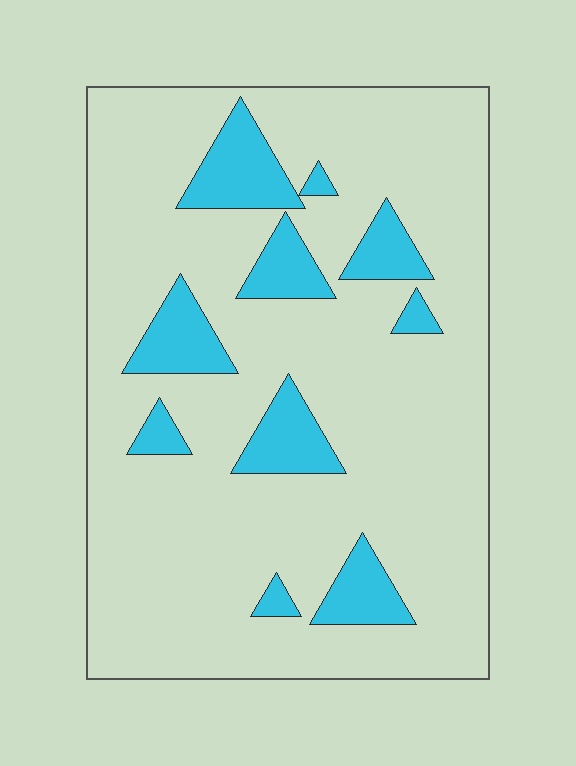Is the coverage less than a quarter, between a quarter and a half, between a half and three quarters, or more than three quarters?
Less than a quarter.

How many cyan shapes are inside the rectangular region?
10.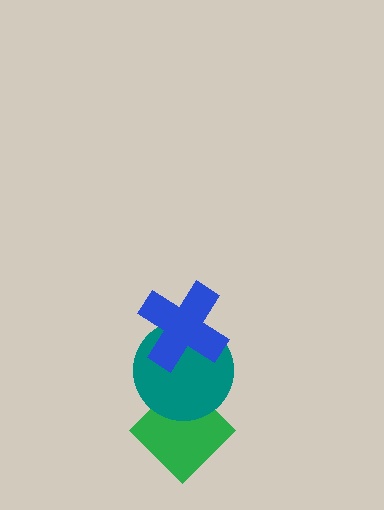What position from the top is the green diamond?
The green diamond is 3rd from the top.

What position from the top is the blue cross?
The blue cross is 1st from the top.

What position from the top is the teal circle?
The teal circle is 2nd from the top.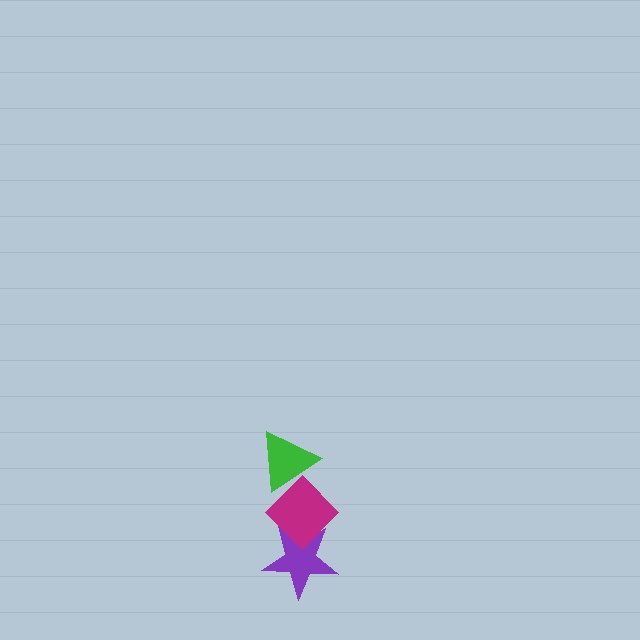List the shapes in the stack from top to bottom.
From top to bottom: the green triangle, the magenta diamond, the purple star.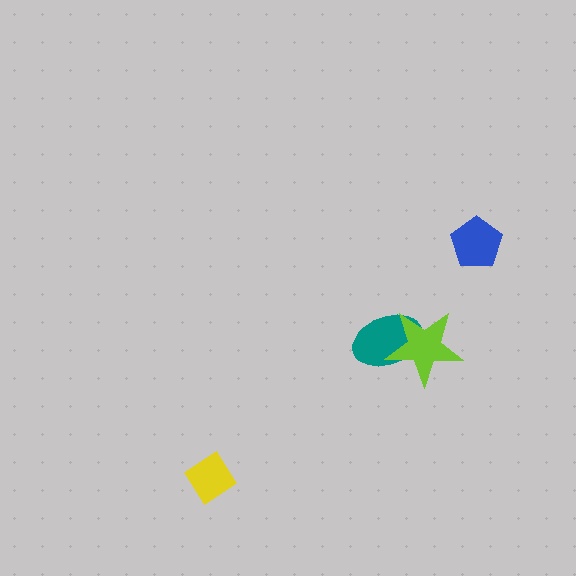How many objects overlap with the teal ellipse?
1 object overlaps with the teal ellipse.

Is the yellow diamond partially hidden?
No, no other shape covers it.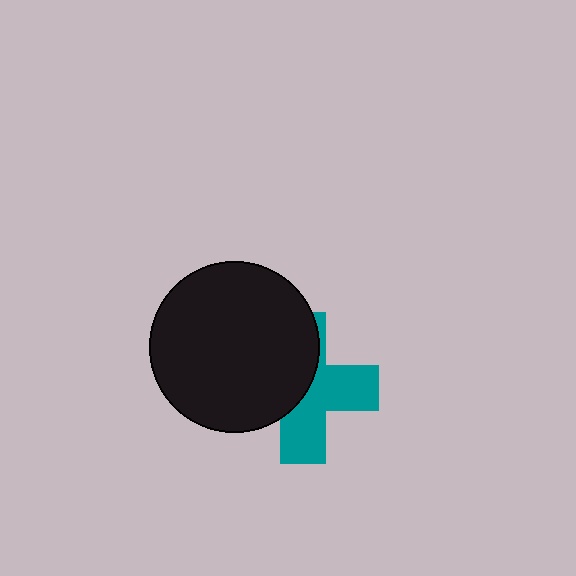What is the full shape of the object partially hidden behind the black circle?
The partially hidden object is a teal cross.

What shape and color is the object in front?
The object in front is a black circle.